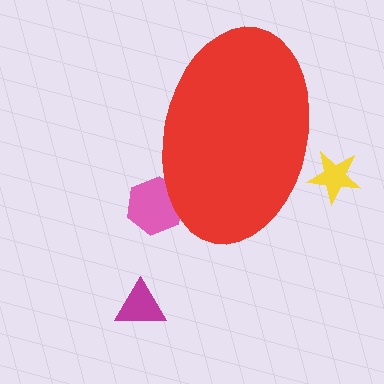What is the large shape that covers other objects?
A red ellipse.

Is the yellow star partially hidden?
Yes, the yellow star is partially hidden behind the red ellipse.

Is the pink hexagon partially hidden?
Yes, the pink hexagon is partially hidden behind the red ellipse.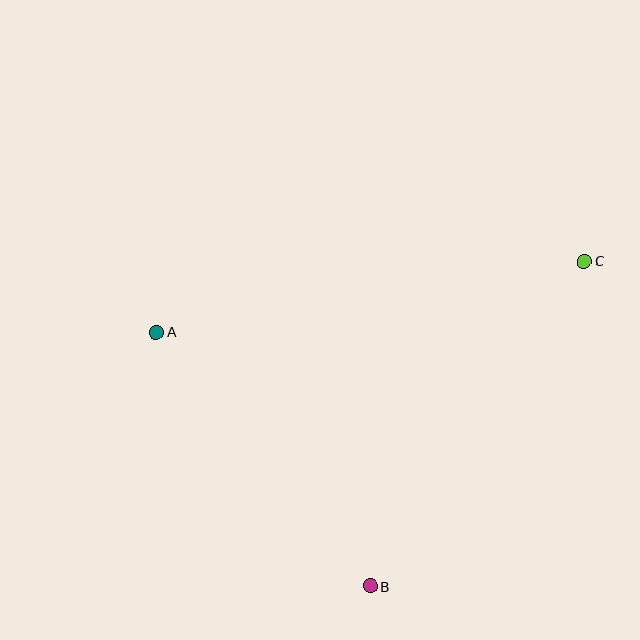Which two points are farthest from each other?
Points A and C are farthest from each other.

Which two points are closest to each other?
Points A and B are closest to each other.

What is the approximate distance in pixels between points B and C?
The distance between B and C is approximately 389 pixels.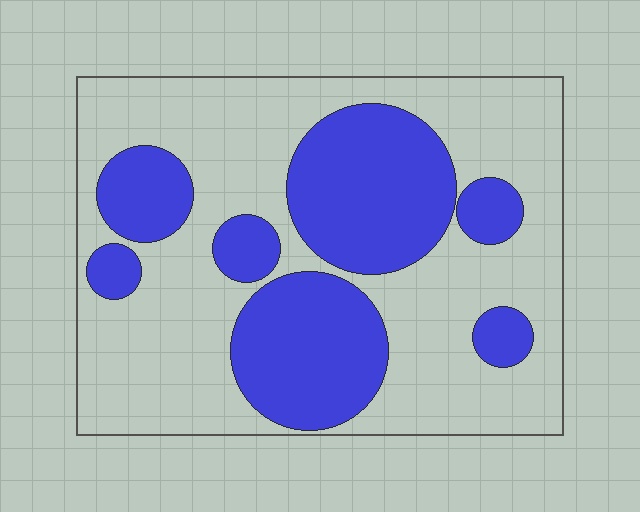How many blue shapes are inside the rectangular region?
7.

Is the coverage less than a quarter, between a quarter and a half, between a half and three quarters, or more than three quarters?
Between a quarter and a half.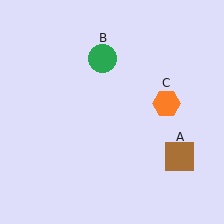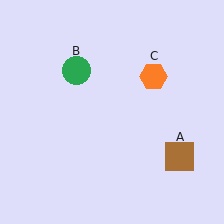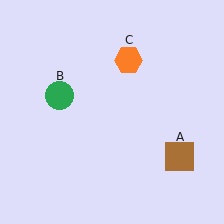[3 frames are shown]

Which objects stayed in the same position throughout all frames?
Brown square (object A) remained stationary.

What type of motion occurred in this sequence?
The green circle (object B), orange hexagon (object C) rotated counterclockwise around the center of the scene.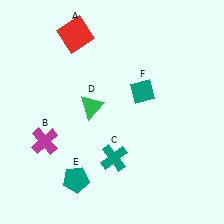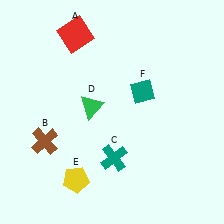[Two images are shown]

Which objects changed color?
B changed from magenta to brown. E changed from teal to yellow.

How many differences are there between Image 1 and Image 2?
There are 2 differences between the two images.